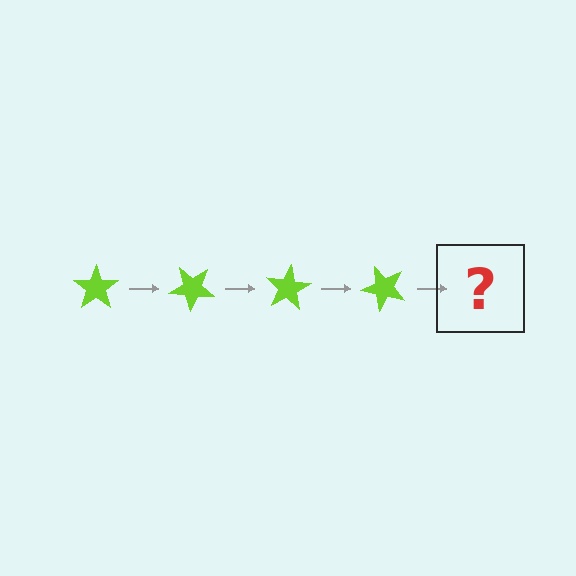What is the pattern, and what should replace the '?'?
The pattern is that the star rotates 40 degrees each step. The '?' should be a lime star rotated 160 degrees.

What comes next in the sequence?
The next element should be a lime star rotated 160 degrees.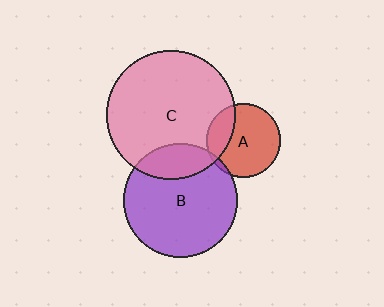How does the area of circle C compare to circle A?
Approximately 3.1 times.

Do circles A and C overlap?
Yes.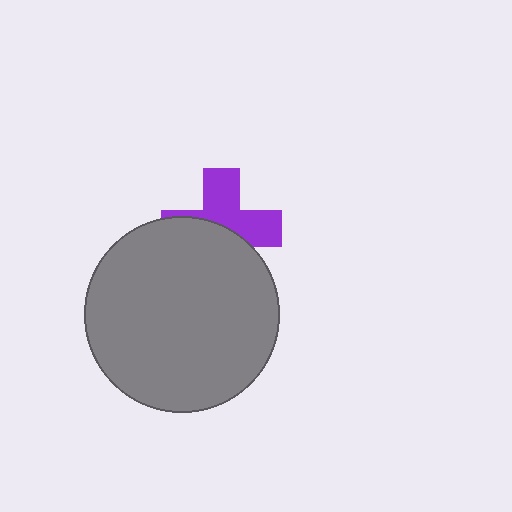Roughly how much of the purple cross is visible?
About half of it is visible (roughly 51%).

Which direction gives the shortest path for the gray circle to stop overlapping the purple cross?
Moving down gives the shortest separation.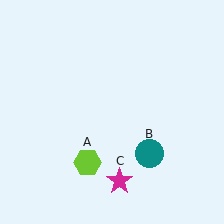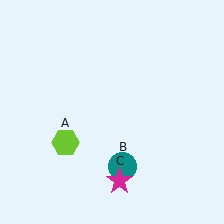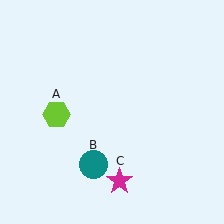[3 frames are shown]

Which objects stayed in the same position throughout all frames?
Magenta star (object C) remained stationary.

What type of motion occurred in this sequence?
The lime hexagon (object A), teal circle (object B) rotated clockwise around the center of the scene.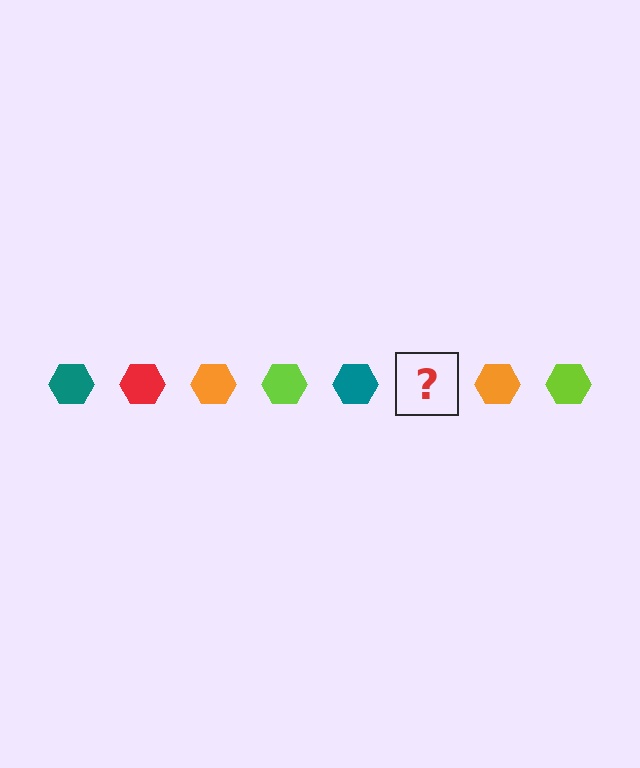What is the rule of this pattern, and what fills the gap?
The rule is that the pattern cycles through teal, red, orange, lime hexagons. The gap should be filled with a red hexagon.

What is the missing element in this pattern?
The missing element is a red hexagon.